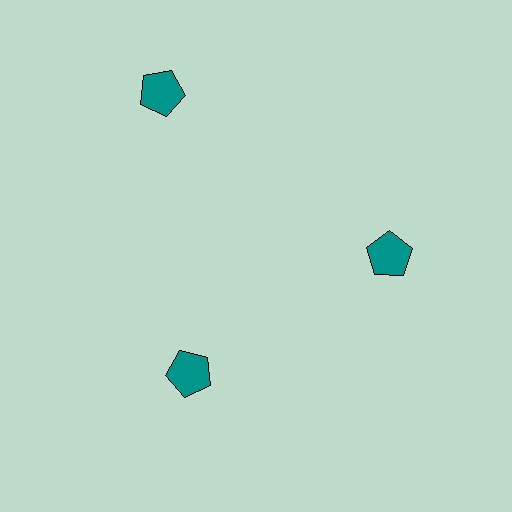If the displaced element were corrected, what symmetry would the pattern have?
It would have 3-fold rotational symmetry — the pattern would map onto itself every 120 degrees.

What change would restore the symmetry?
The symmetry would be restored by moving it inward, back onto the ring so that all 3 pentagons sit at equal angles and equal distance from the center.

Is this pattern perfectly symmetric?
No. The 3 teal pentagons are arranged in a ring, but one element near the 11 o'clock position is pushed outward from the center, breaking the 3-fold rotational symmetry.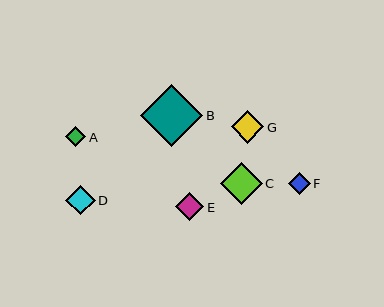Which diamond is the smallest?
Diamond A is the smallest with a size of approximately 20 pixels.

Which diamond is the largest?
Diamond B is the largest with a size of approximately 62 pixels.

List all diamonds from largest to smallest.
From largest to smallest: B, C, G, D, E, F, A.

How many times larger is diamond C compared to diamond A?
Diamond C is approximately 2.1 times the size of diamond A.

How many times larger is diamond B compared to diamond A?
Diamond B is approximately 3.1 times the size of diamond A.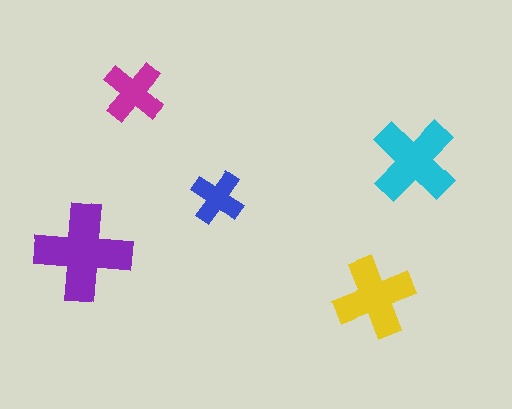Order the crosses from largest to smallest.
the purple one, the cyan one, the yellow one, the magenta one, the blue one.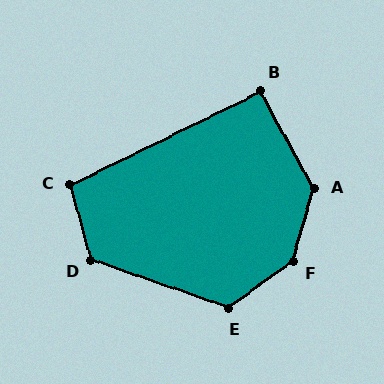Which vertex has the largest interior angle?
F, at approximately 143 degrees.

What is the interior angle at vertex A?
Approximately 135 degrees (obtuse).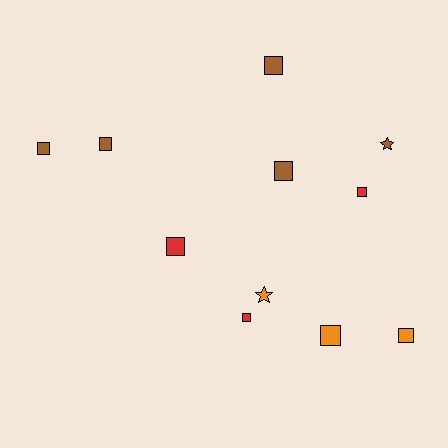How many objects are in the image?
There are 11 objects.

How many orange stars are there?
There is 1 orange star.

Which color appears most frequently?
Brown, with 5 objects.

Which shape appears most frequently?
Square, with 9 objects.